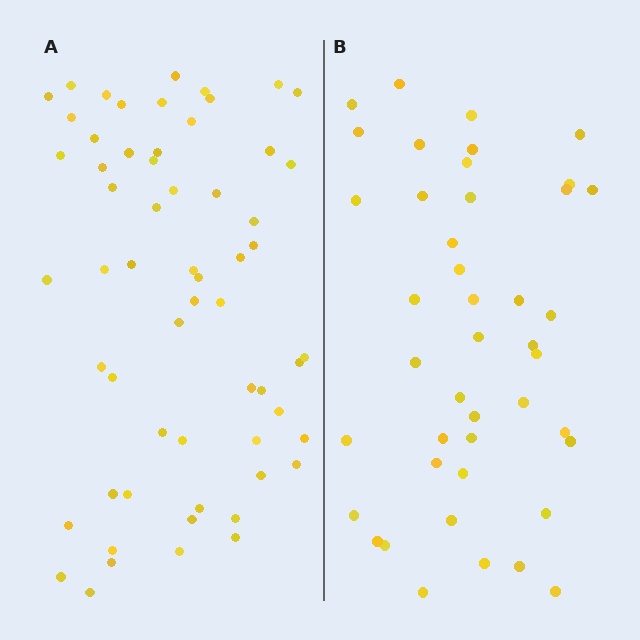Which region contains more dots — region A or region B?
Region A (the left region) has more dots.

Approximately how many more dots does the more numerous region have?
Region A has approximately 15 more dots than region B.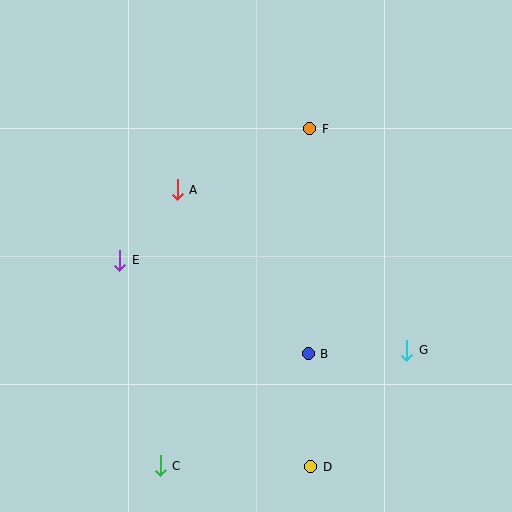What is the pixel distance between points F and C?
The distance between F and C is 368 pixels.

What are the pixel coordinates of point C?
Point C is at (160, 466).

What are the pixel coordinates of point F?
Point F is at (310, 129).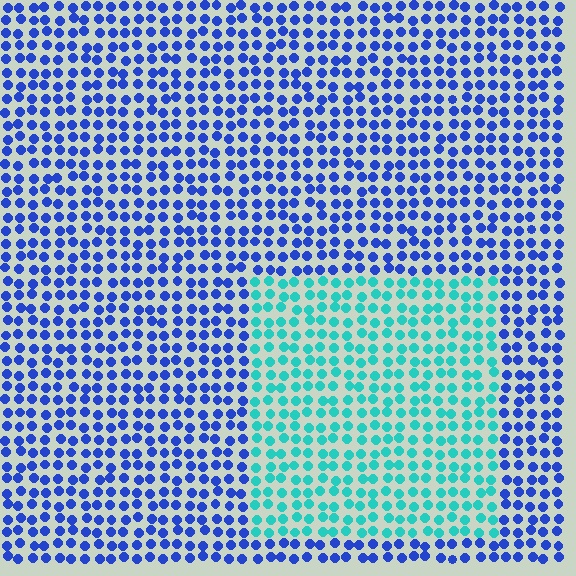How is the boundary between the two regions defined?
The boundary is defined purely by a slight shift in hue (about 54 degrees). Spacing, size, and orientation are identical on both sides.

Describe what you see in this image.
The image is filled with small blue elements in a uniform arrangement. A rectangle-shaped region is visible where the elements are tinted to a slightly different hue, forming a subtle color boundary.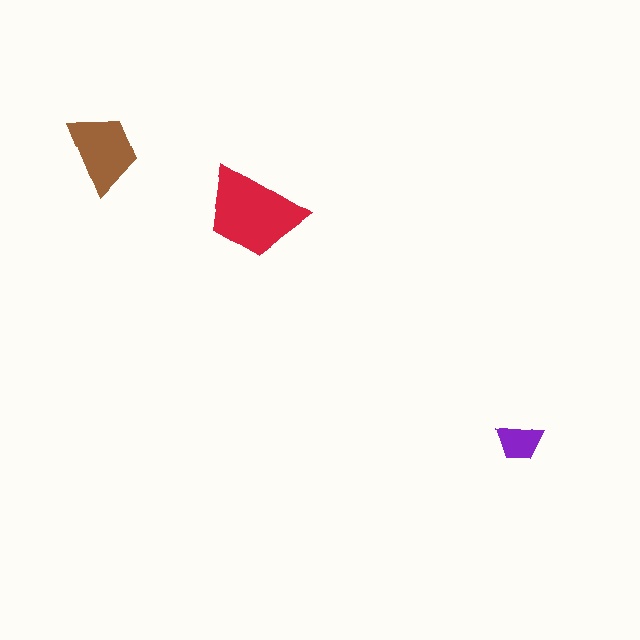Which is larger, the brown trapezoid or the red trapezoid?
The red one.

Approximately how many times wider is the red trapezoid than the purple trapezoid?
About 2 times wider.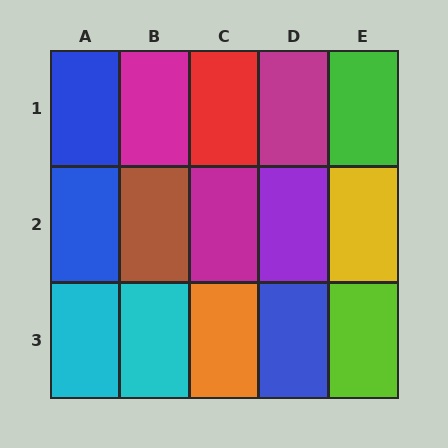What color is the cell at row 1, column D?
Magenta.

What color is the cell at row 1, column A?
Blue.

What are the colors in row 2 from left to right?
Blue, brown, magenta, purple, yellow.